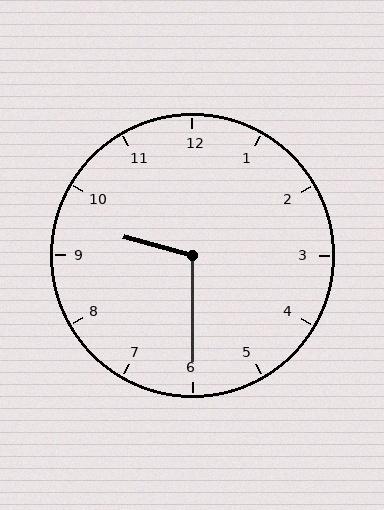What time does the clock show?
9:30.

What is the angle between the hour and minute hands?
Approximately 105 degrees.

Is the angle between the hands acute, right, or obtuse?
It is obtuse.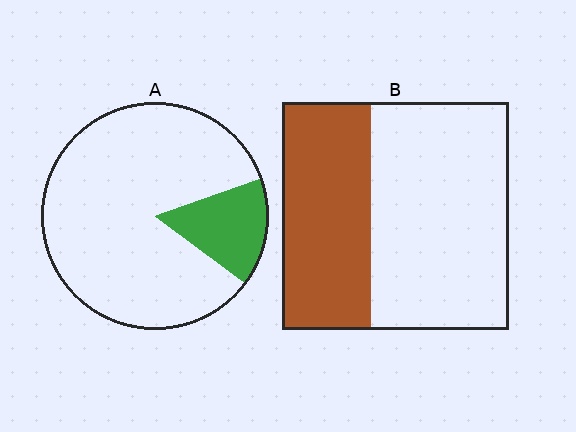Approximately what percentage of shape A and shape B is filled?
A is approximately 15% and B is approximately 40%.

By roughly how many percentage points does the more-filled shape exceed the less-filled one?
By roughly 25 percentage points (B over A).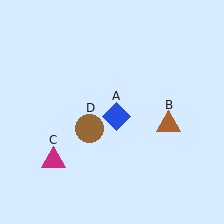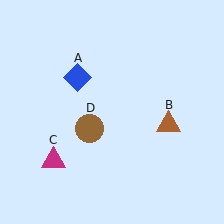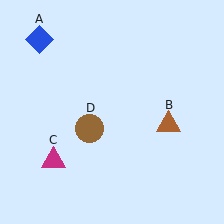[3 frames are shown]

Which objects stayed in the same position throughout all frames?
Brown triangle (object B) and magenta triangle (object C) and brown circle (object D) remained stationary.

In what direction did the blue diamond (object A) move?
The blue diamond (object A) moved up and to the left.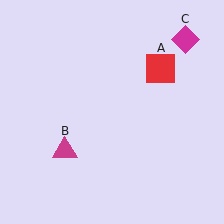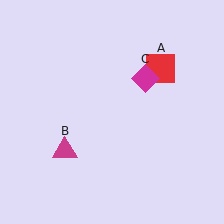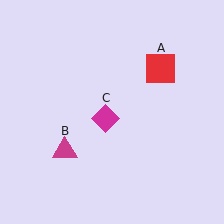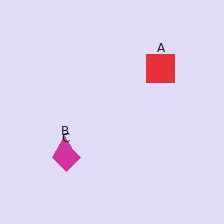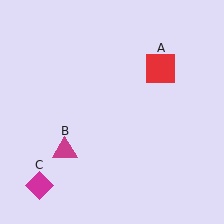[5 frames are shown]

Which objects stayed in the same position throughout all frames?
Red square (object A) and magenta triangle (object B) remained stationary.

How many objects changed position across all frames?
1 object changed position: magenta diamond (object C).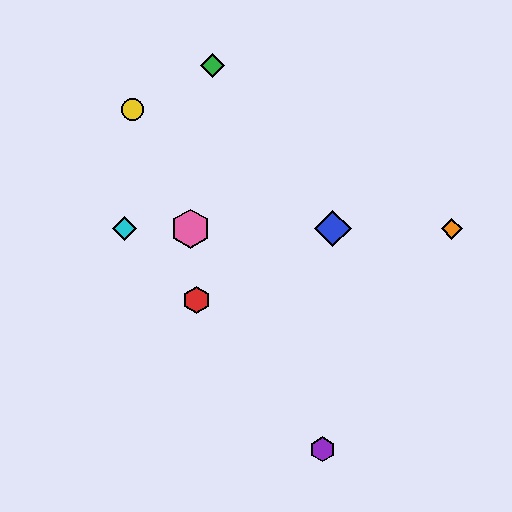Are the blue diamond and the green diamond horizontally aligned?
No, the blue diamond is at y≈229 and the green diamond is at y≈65.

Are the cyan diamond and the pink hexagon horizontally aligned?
Yes, both are at y≈229.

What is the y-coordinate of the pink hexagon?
The pink hexagon is at y≈229.